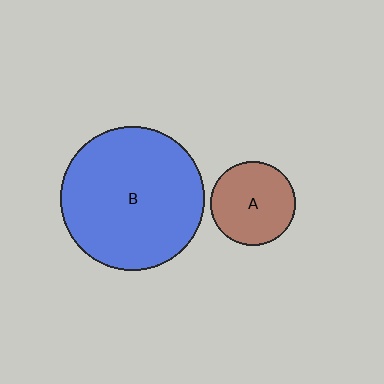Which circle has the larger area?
Circle B (blue).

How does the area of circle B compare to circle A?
Approximately 2.9 times.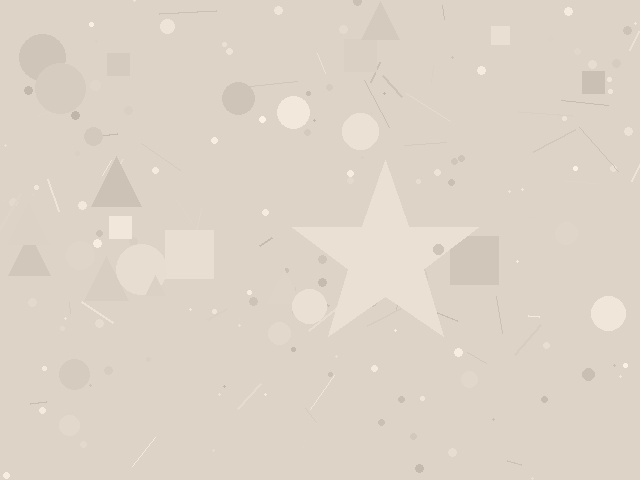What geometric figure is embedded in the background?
A star is embedded in the background.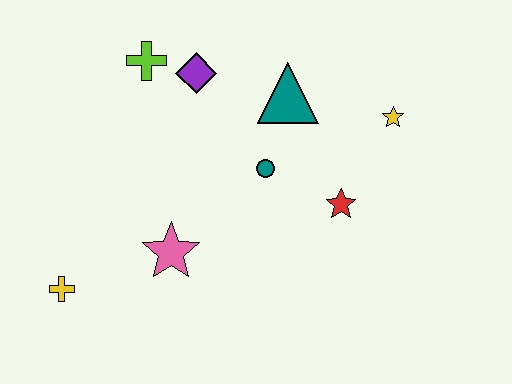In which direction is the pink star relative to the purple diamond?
The pink star is below the purple diamond.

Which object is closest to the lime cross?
The purple diamond is closest to the lime cross.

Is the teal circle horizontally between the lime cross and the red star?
Yes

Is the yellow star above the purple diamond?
No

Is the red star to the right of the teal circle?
Yes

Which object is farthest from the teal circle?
The yellow cross is farthest from the teal circle.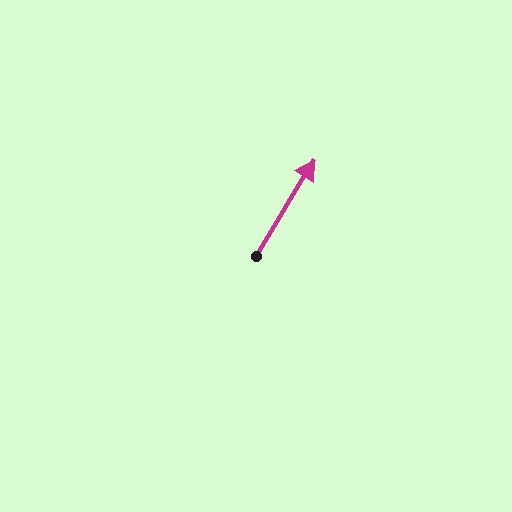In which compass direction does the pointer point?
Northeast.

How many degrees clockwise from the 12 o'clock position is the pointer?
Approximately 31 degrees.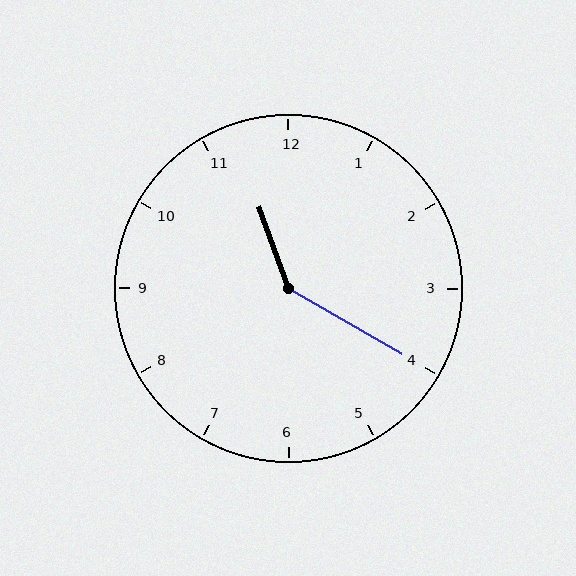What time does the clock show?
11:20.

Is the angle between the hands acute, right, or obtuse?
It is obtuse.